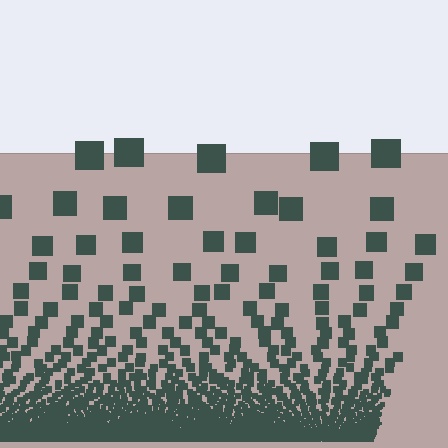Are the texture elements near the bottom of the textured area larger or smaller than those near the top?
Smaller. The gradient is inverted — elements near the bottom are smaller and denser.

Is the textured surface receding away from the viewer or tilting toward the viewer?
The surface appears to tilt toward the viewer. Texture elements get larger and sparser toward the top.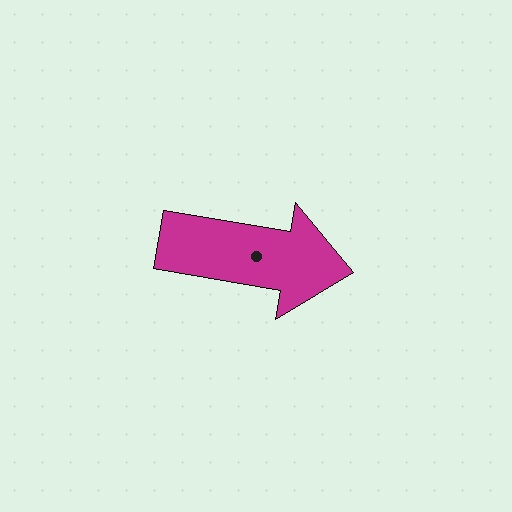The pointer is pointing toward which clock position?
Roughly 3 o'clock.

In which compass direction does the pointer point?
East.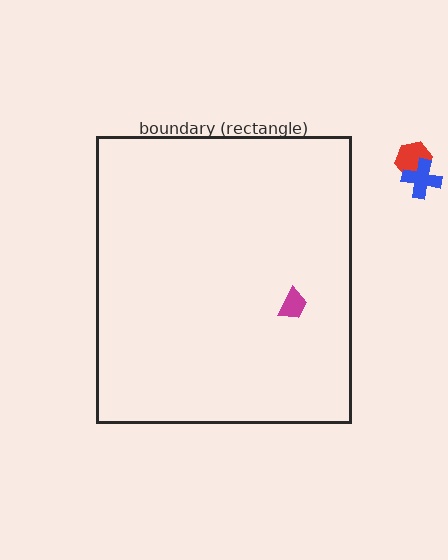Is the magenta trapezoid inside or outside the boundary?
Inside.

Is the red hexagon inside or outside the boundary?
Outside.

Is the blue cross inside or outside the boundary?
Outside.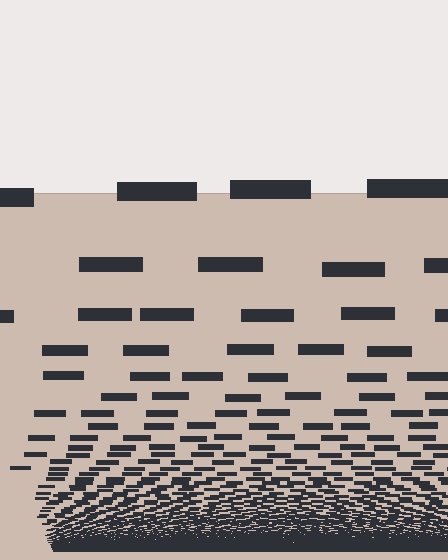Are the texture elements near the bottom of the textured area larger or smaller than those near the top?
Smaller. The gradient is inverted — elements near the bottom are smaller and denser.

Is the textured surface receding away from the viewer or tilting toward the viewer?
The surface appears to tilt toward the viewer. Texture elements get larger and sparser toward the top.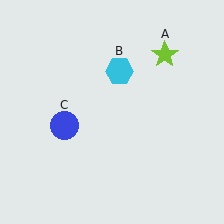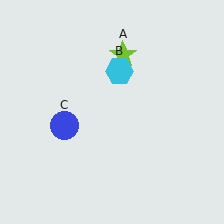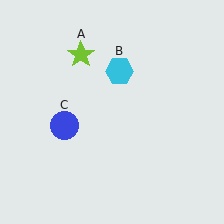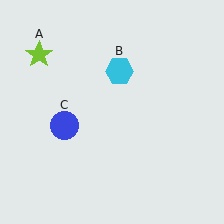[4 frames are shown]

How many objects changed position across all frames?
1 object changed position: lime star (object A).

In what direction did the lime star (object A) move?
The lime star (object A) moved left.